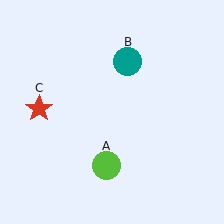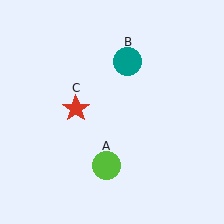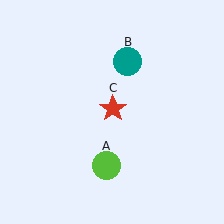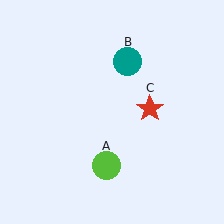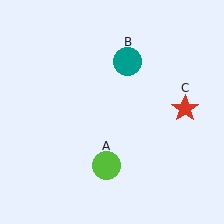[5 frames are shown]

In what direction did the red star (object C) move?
The red star (object C) moved right.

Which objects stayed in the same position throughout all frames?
Lime circle (object A) and teal circle (object B) remained stationary.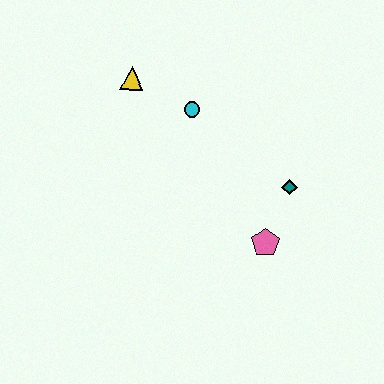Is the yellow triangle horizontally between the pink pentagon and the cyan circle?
No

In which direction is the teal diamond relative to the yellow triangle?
The teal diamond is to the right of the yellow triangle.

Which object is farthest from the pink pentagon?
The yellow triangle is farthest from the pink pentagon.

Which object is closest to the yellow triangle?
The cyan circle is closest to the yellow triangle.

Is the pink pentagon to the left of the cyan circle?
No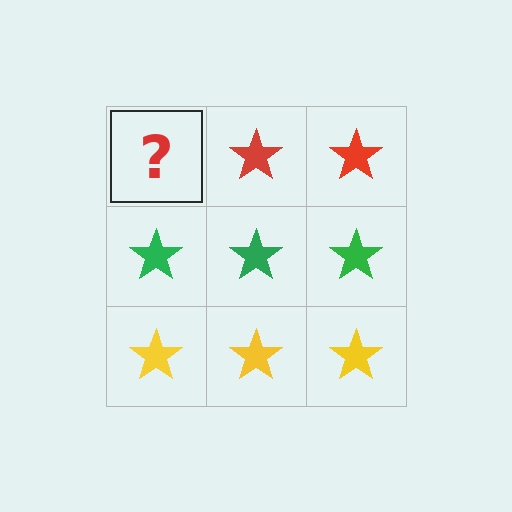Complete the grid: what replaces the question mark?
The question mark should be replaced with a red star.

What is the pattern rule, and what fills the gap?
The rule is that each row has a consistent color. The gap should be filled with a red star.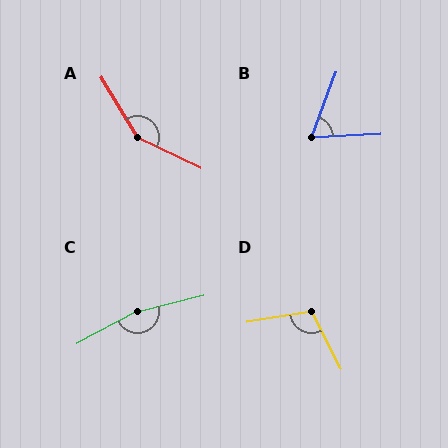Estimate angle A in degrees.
Approximately 146 degrees.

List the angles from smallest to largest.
B (66°), D (108°), A (146°), C (165°).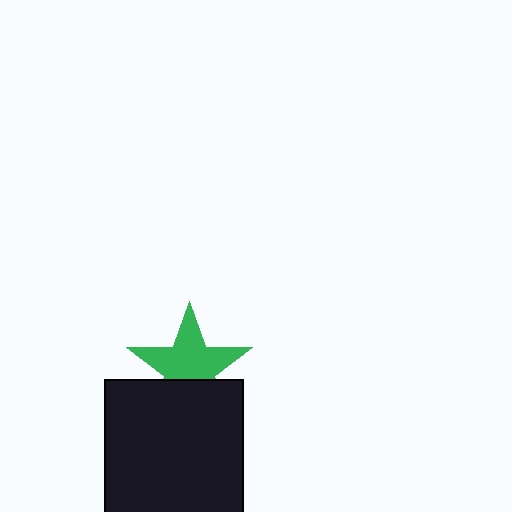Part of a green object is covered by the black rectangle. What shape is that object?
It is a star.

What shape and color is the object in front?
The object in front is a black rectangle.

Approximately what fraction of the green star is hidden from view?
Roughly 34% of the green star is hidden behind the black rectangle.